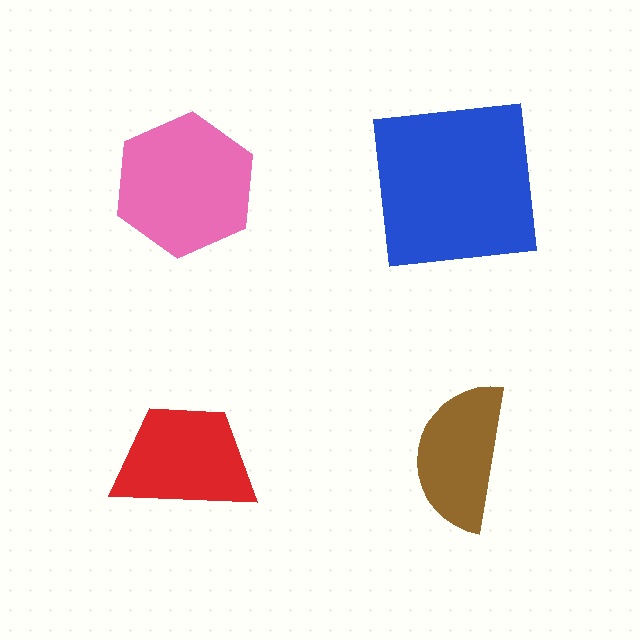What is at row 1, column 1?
A pink hexagon.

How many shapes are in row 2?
2 shapes.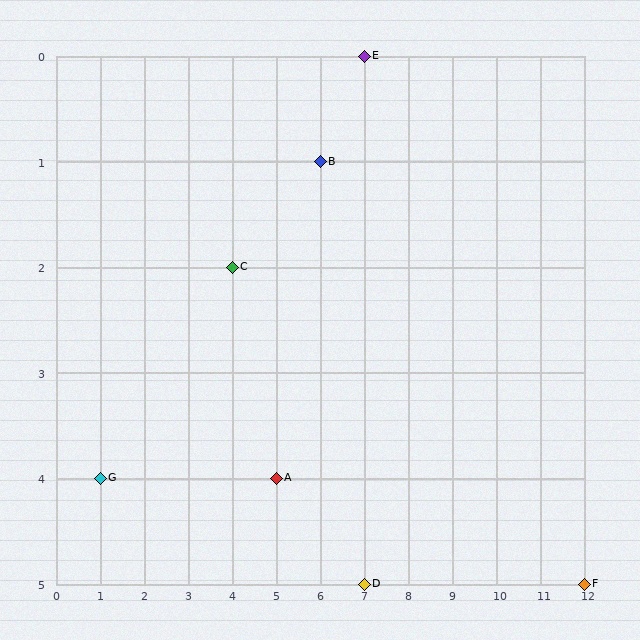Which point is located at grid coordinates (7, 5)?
Point D is at (7, 5).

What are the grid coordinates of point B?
Point B is at grid coordinates (6, 1).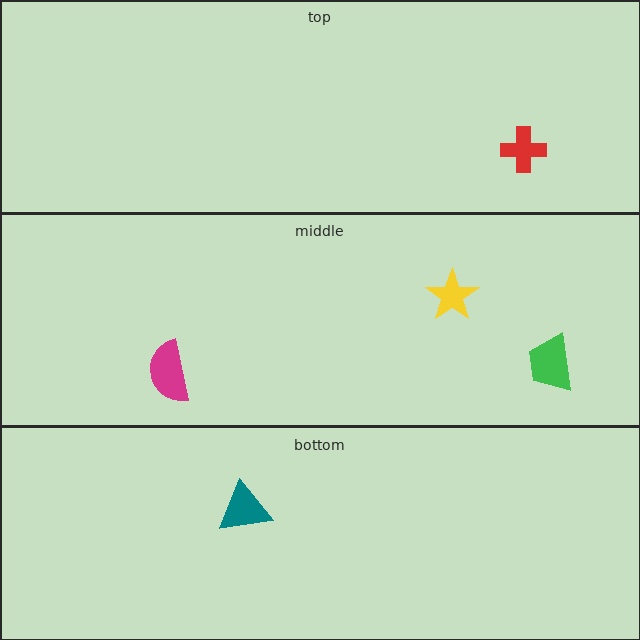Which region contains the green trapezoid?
The middle region.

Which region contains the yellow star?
The middle region.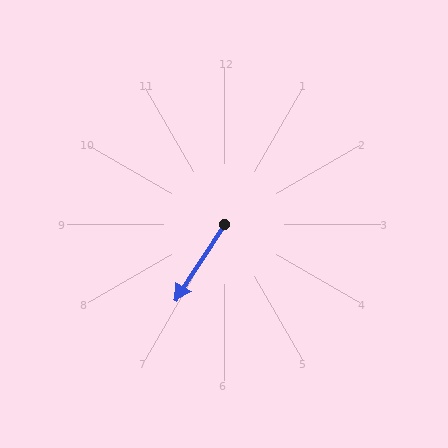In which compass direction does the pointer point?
Southwest.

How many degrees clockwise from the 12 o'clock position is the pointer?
Approximately 213 degrees.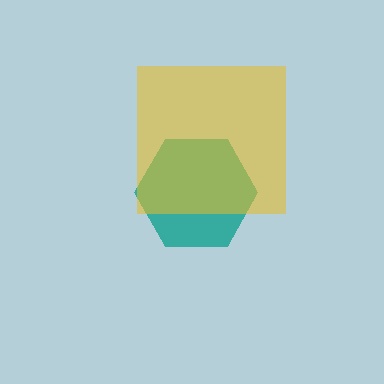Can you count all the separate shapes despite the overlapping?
Yes, there are 2 separate shapes.